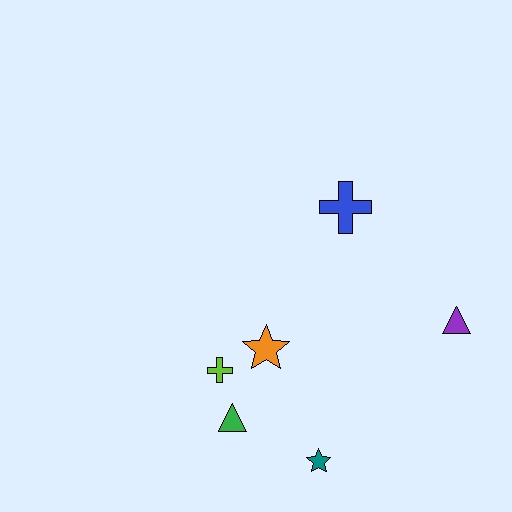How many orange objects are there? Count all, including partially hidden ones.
There is 1 orange object.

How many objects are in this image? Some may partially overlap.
There are 6 objects.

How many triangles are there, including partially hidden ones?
There are 2 triangles.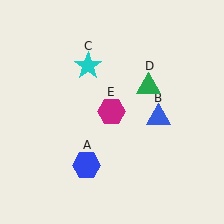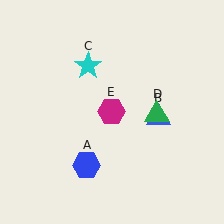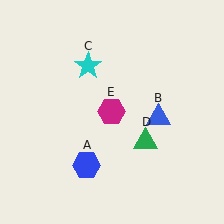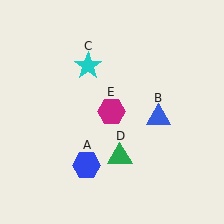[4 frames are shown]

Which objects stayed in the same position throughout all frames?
Blue hexagon (object A) and blue triangle (object B) and cyan star (object C) and magenta hexagon (object E) remained stationary.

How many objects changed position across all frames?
1 object changed position: green triangle (object D).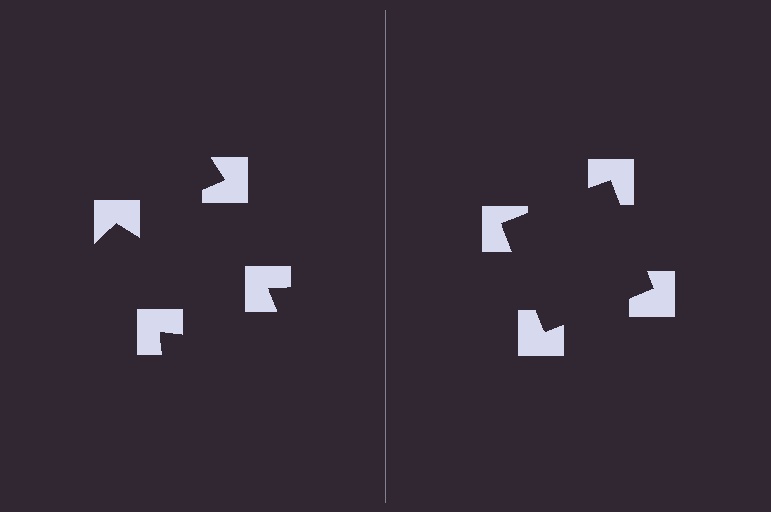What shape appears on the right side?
An illusory square.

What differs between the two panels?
The notched squares are positioned identically on both sides; only the wedge orientations differ. On the right they align to a square; on the left they are misaligned.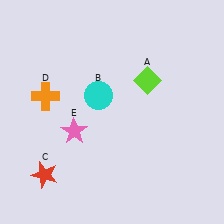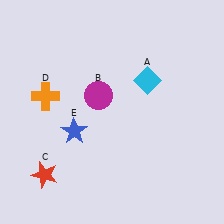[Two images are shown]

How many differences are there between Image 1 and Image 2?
There are 3 differences between the two images.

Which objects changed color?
A changed from lime to cyan. B changed from cyan to magenta. E changed from pink to blue.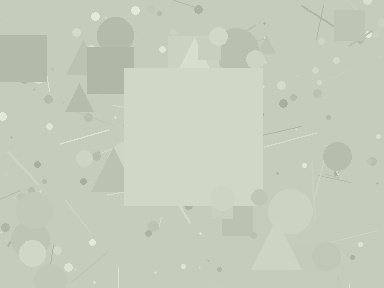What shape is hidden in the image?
A square is hidden in the image.